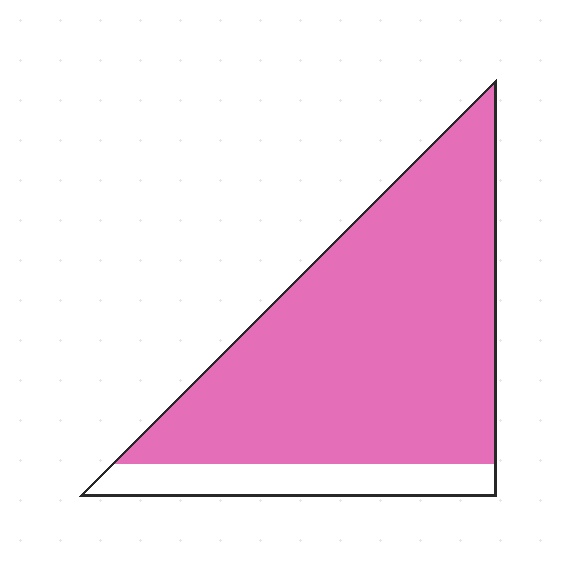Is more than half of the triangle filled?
Yes.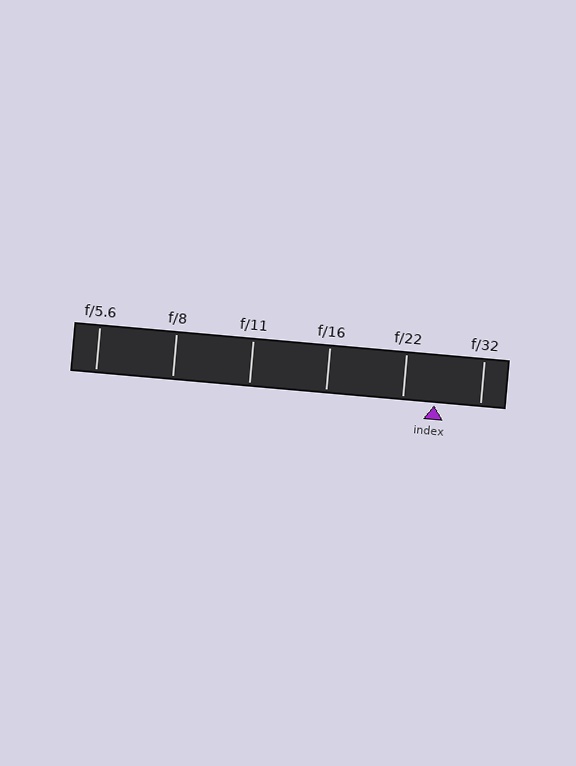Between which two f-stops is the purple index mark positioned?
The index mark is between f/22 and f/32.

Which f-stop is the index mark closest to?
The index mark is closest to f/22.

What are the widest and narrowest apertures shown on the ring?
The widest aperture shown is f/5.6 and the narrowest is f/32.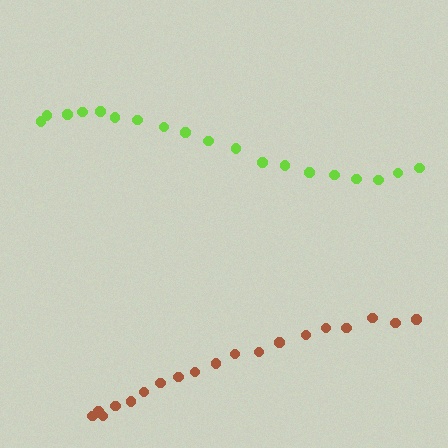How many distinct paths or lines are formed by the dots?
There are 2 distinct paths.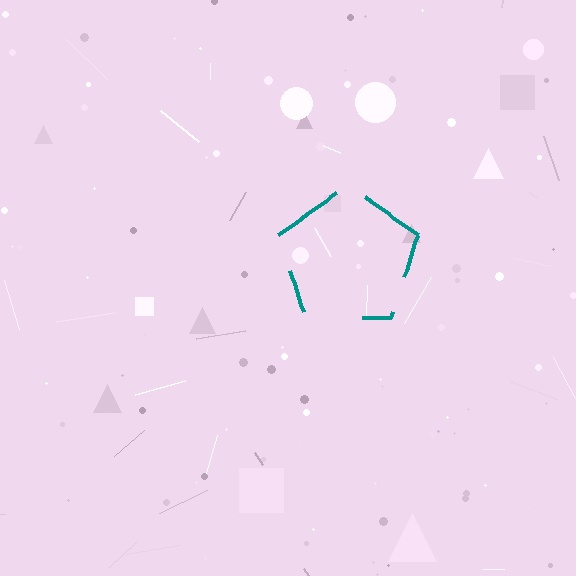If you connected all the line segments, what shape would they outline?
They would outline a pentagon.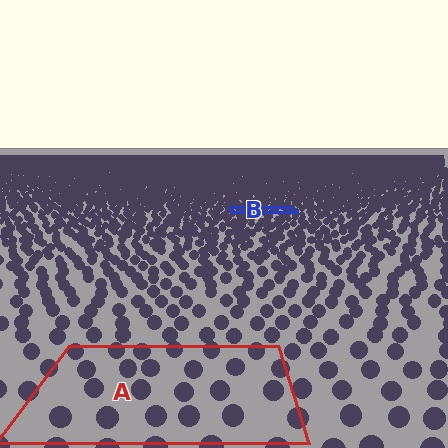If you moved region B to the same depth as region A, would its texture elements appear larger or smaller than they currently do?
They would appear larger. At a closer depth, the same texture elements are projected at a bigger on-screen size.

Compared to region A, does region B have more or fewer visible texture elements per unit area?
Region B has more texture elements per unit area — they are packed more densely because it is farther away.